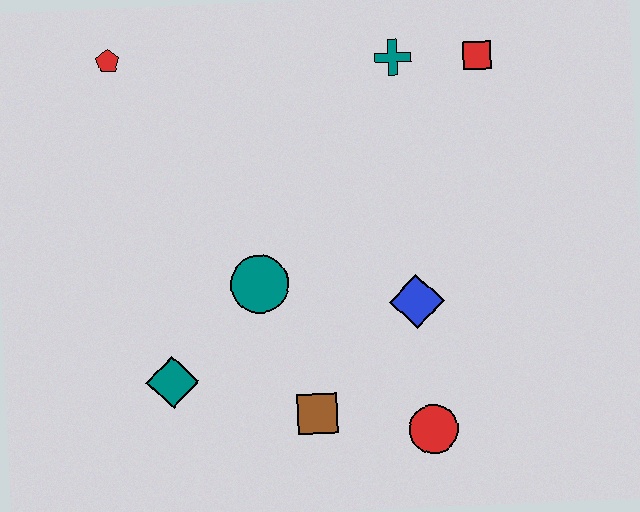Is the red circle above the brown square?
No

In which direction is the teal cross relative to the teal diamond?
The teal cross is above the teal diamond.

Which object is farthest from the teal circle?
The red square is farthest from the teal circle.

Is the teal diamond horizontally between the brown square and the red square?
No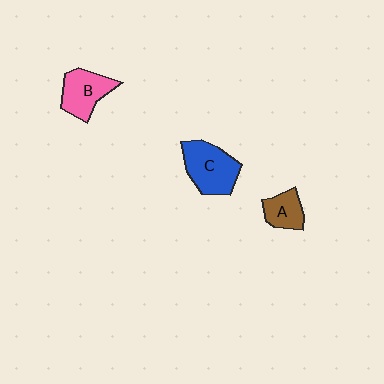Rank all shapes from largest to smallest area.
From largest to smallest: C (blue), B (pink), A (brown).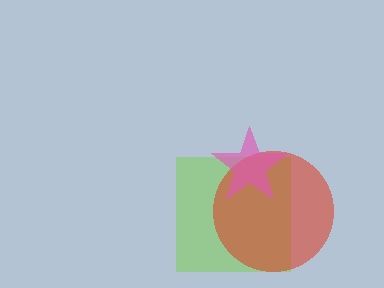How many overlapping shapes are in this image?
There are 3 overlapping shapes in the image.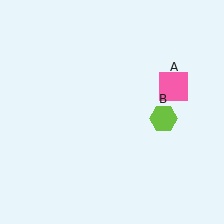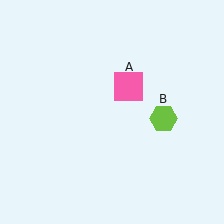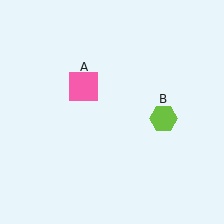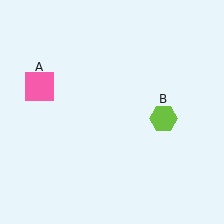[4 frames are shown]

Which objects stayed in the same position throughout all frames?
Lime hexagon (object B) remained stationary.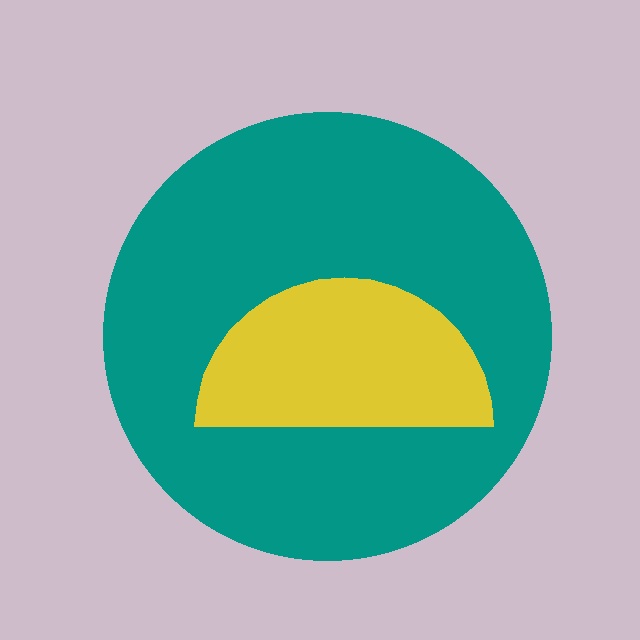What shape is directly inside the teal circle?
The yellow semicircle.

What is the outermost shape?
The teal circle.